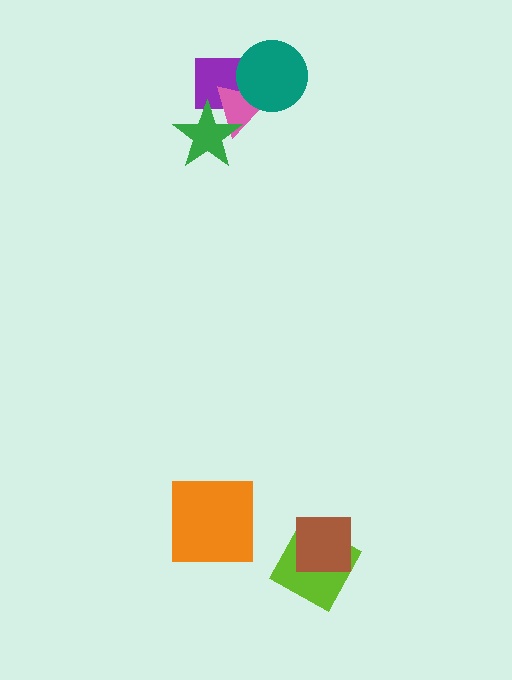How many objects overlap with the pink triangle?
3 objects overlap with the pink triangle.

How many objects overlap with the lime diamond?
1 object overlaps with the lime diamond.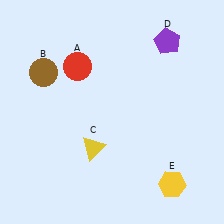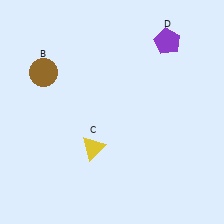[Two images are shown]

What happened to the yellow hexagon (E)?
The yellow hexagon (E) was removed in Image 2. It was in the bottom-right area of Image 1.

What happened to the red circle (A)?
The red circle (A) was removed in Image 2. It was in the top-left area of Image 1.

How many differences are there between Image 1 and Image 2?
There are 2 differences between the two images.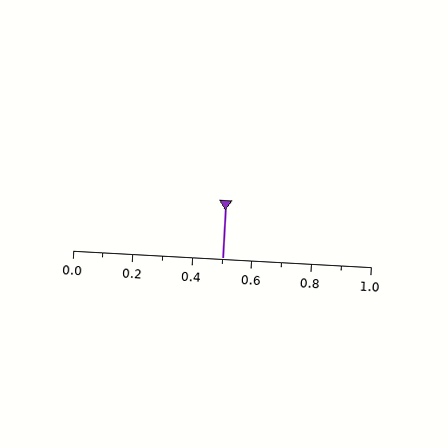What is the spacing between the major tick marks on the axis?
The major ticks are spaced 0.2 apart.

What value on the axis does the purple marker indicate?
The marker indicates approximately 0.5.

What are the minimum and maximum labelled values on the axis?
The axis runs from 0.0 to 1.0.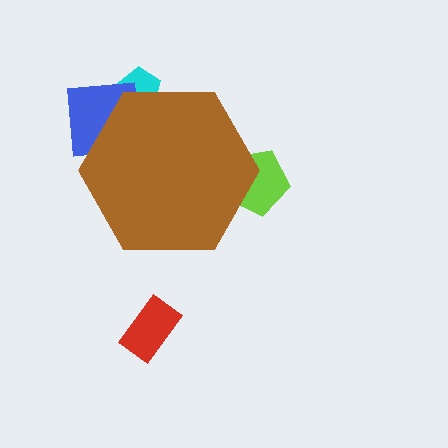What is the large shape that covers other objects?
A brown hexagon.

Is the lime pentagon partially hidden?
Yes, the lime pentagon is partially hidden behind the brown hexagon.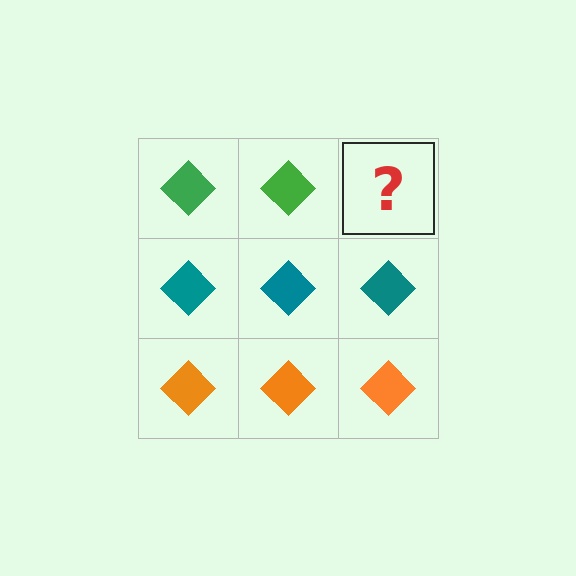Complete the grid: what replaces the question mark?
The question mark should be replaced with a green diamond.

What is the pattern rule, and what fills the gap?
The rule is that each row has a consistent color. The gap should be filled with a green diamond.